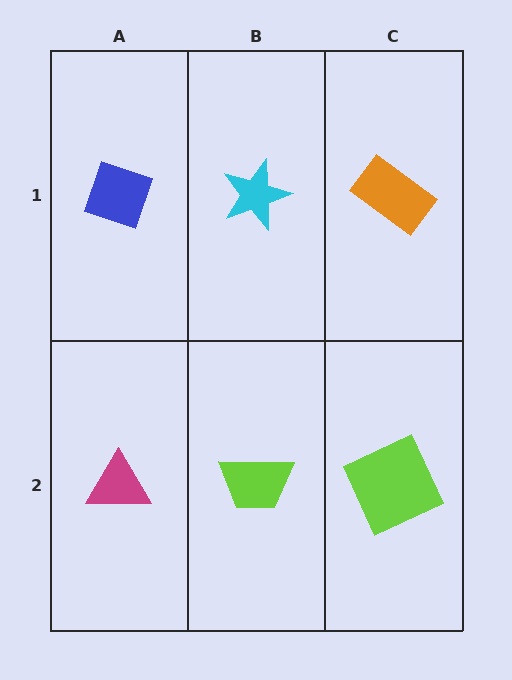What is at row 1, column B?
A cyan star.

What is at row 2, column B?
A lime trapezoid.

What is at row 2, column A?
A magenta triangle.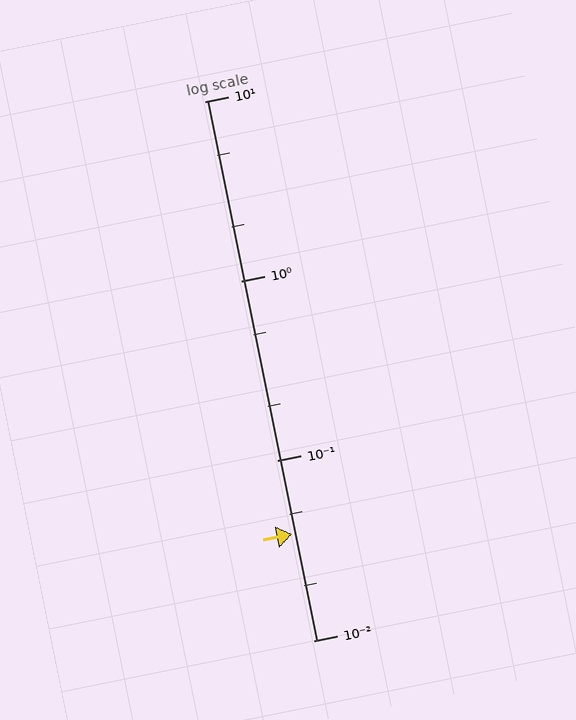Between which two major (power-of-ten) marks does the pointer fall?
The pointer is between 0.01 and 0.1.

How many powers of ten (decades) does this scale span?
The scale spans 3 decades, from 0.01 to 10.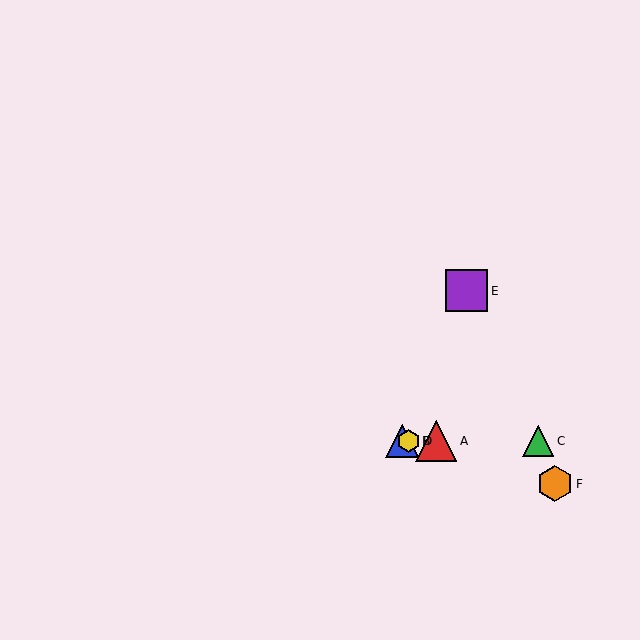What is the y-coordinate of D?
Object D is at y≈441.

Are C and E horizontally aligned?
No, C is at y≈441 and E is at y≈291.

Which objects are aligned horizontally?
Objects A, B, C, D are aligned horizontally.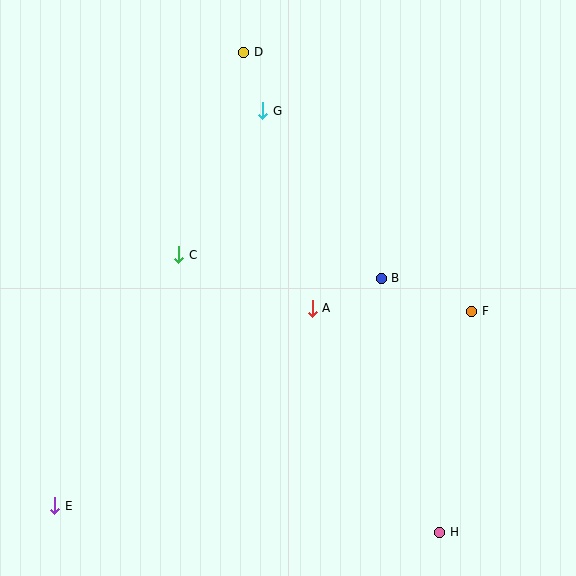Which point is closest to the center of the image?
Point A at (312, 308) is closest to the center.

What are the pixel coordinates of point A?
Point A is at (312, 308).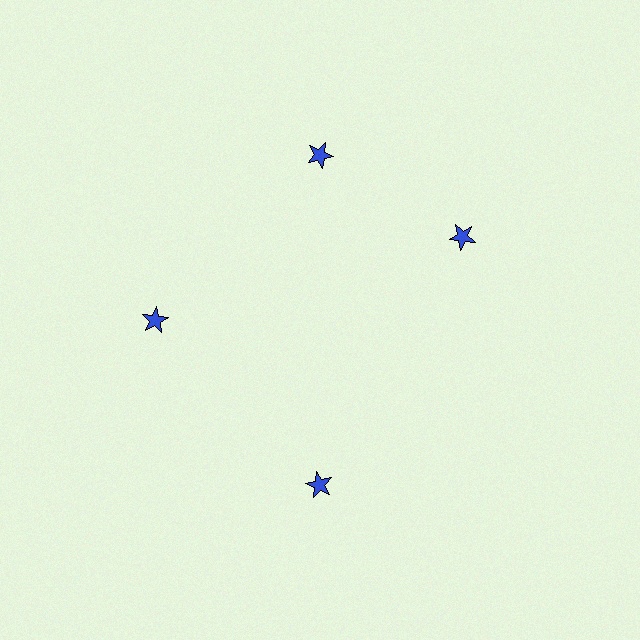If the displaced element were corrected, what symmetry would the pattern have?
It would have 4-fold rotational symmetry — the pattern would map onto itself every 90 degrees.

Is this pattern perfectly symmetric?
No. The 4 blue stars are arranged in a ring, but one element near the 3 o'clock position is rotated out of alignment along the ring, breaking the 4-fold rotational symmetry.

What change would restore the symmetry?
The symmetry would be restored by rotating it back into even spacing with its neighbors so that all 4 stars sit at equal angles and equal distance from the center.